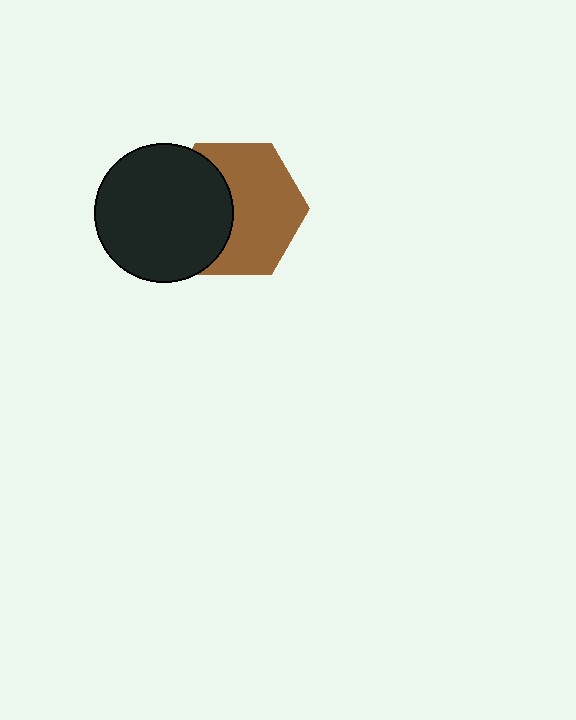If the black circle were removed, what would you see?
You would see the complete brown hexagon.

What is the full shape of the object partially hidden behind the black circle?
The partially hidden object is a brown hexagon.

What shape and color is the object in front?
The object in front is a black circle.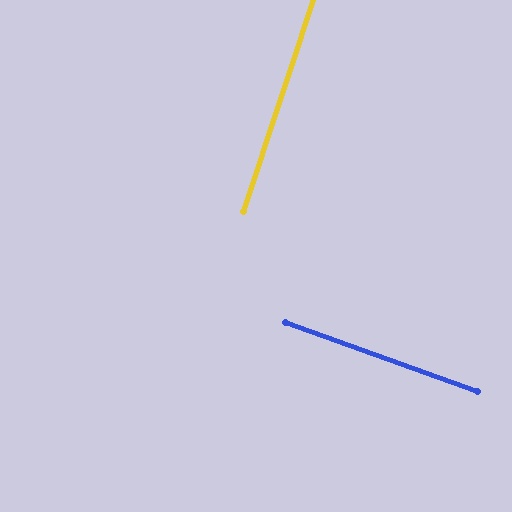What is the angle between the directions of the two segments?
Approximately 88 degrees.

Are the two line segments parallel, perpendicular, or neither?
Perpendicular — they meet at approximately 88°.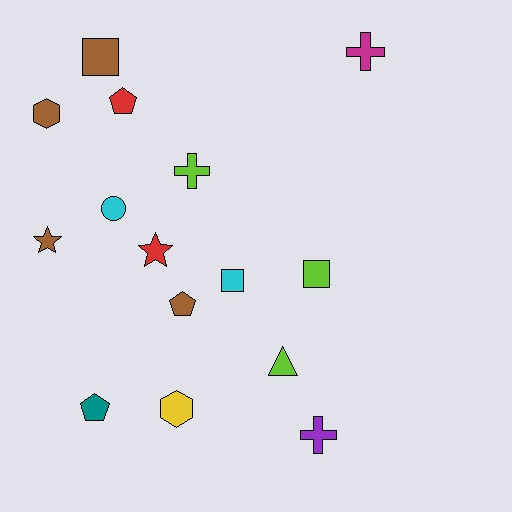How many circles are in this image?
There is 1 circle.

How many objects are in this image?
There are 15 objects.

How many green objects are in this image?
There are no green objects.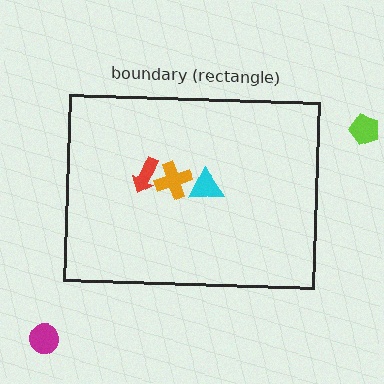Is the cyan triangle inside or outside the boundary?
Inside.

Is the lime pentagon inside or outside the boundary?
Outside.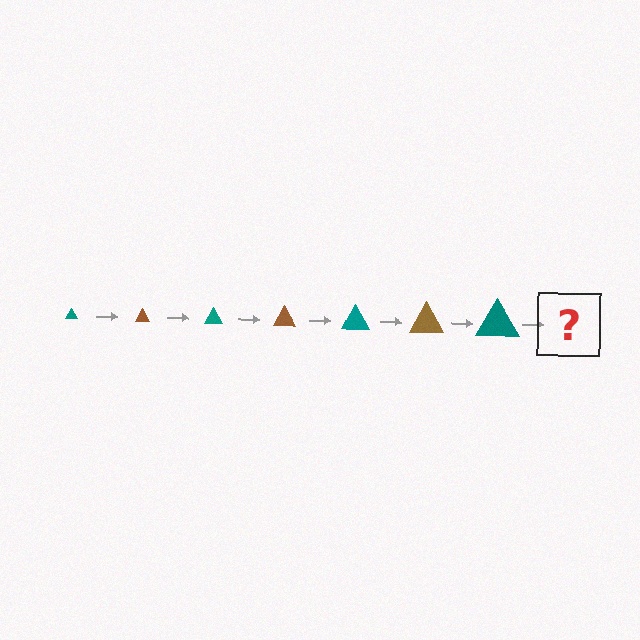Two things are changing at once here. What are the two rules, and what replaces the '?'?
The two rules are that the triangle grows larger each step and the color cycles through teal and brown. The '?' should be a brown triangle, larger than the previous one.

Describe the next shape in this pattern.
It should be a brown triangle, larger than the previous one.